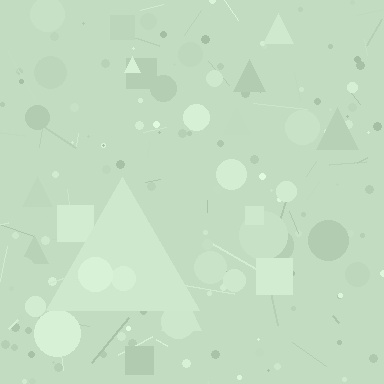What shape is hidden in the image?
A triangle is hidden in the image.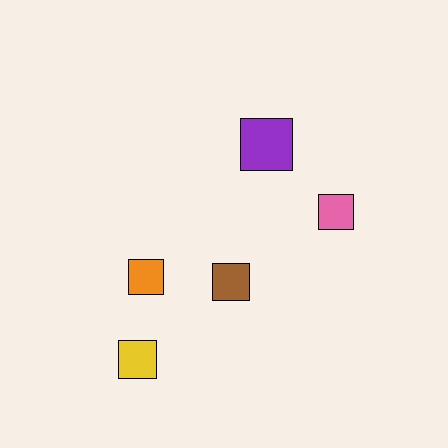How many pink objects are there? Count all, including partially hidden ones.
There is 1 pink object.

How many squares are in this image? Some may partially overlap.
There are 5 squares.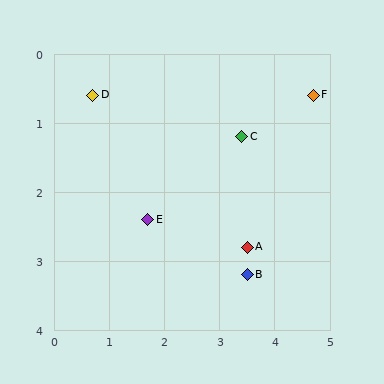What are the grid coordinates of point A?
Point A is at approximately (3.5, 2.8).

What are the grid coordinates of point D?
Point D is at approximately (0.7, 0.6).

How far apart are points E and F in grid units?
Points E and F are about 3.5 grid units apart.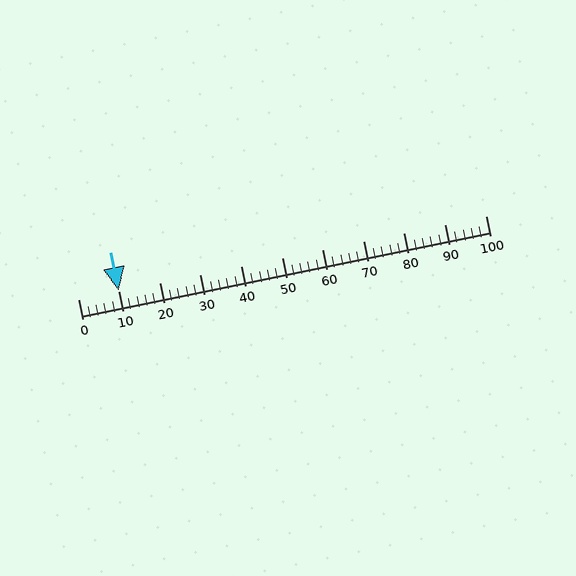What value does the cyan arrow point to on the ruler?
The cyan arrow points to approximately 10.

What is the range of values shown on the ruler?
The ruler shows values from 0 to 100.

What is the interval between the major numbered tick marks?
The major tick marks are spaced 10 units apart.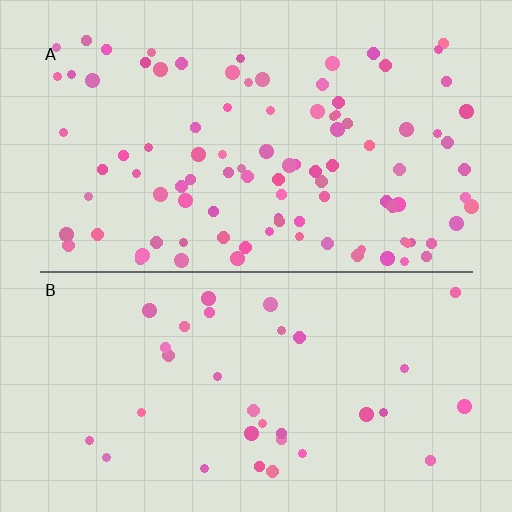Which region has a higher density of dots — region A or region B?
A (the top).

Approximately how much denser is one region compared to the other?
Approximately 2.9× — region A over region B.